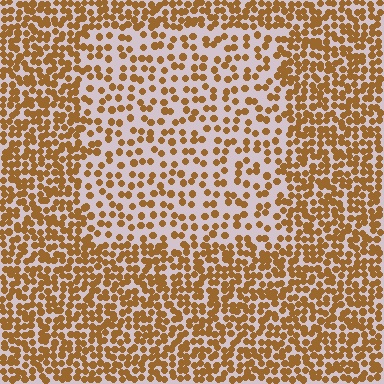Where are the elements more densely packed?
The elements are more densely packed outside the rectangle boundary.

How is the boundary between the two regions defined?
The boundary is defined by a change in element density (approximately 2.0x ratio). All elements are the same color, size, and shape.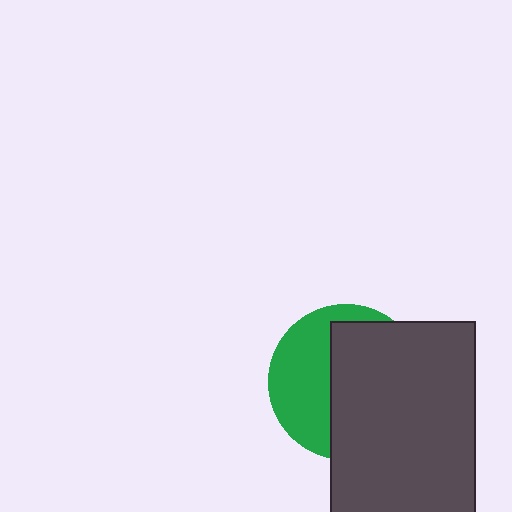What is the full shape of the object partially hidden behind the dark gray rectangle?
The partially hidden object is a green circle.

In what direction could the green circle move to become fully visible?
The green circle could move left. That would shift it out from behind the dark gray rectangle entirely.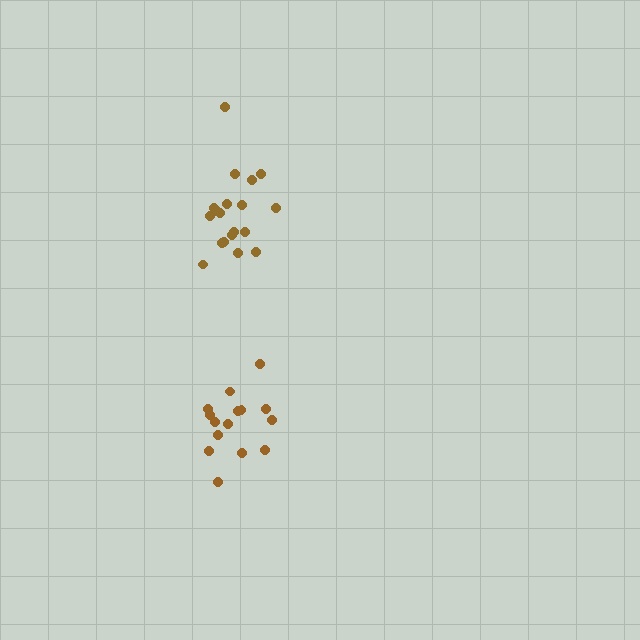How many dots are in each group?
Group 1: 15 dots, Group 2: 19 dots (34 total).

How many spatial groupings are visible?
There are 2 spatial groupings.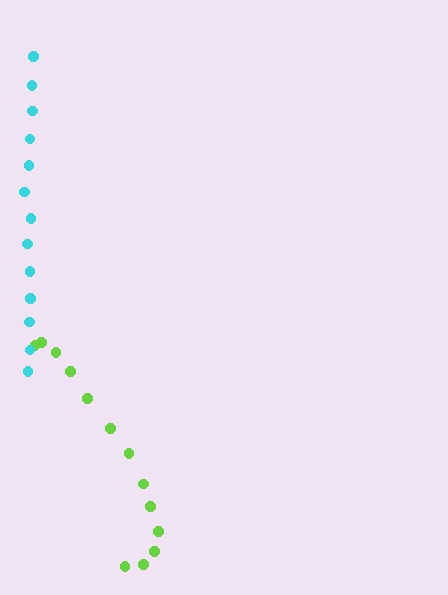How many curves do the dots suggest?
There are 2 distinct paths.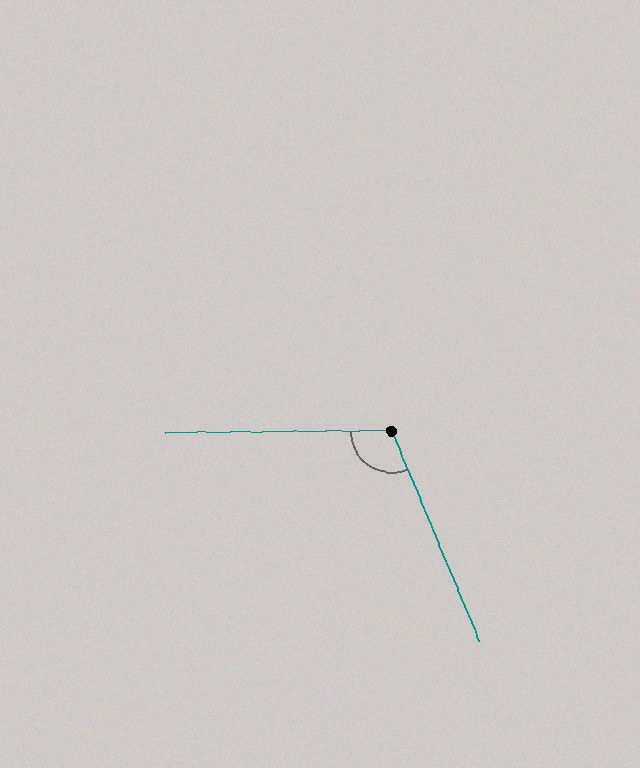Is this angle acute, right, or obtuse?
It is obtuse.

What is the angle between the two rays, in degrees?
Approximately 112 degrees.